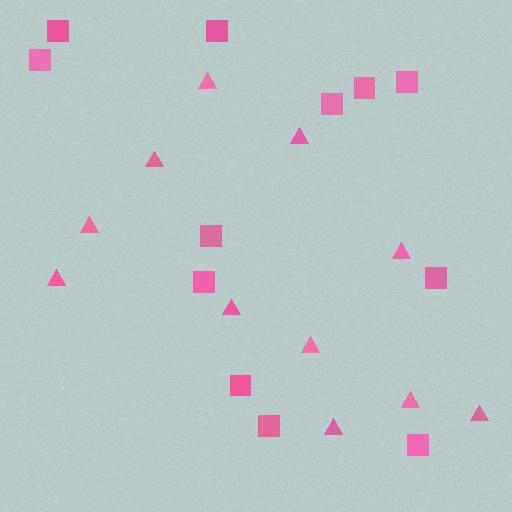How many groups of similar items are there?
There are 2 groups: one group of squares (12) and one group of triangles (11).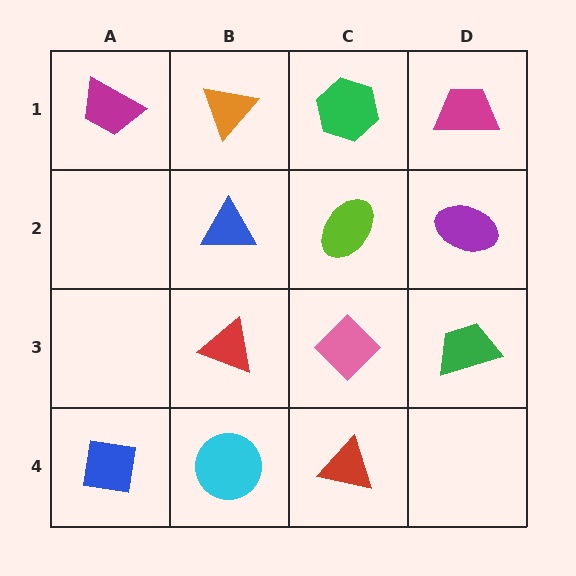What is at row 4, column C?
A red triangle.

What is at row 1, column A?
A magenta trapezoid.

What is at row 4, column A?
A blue square.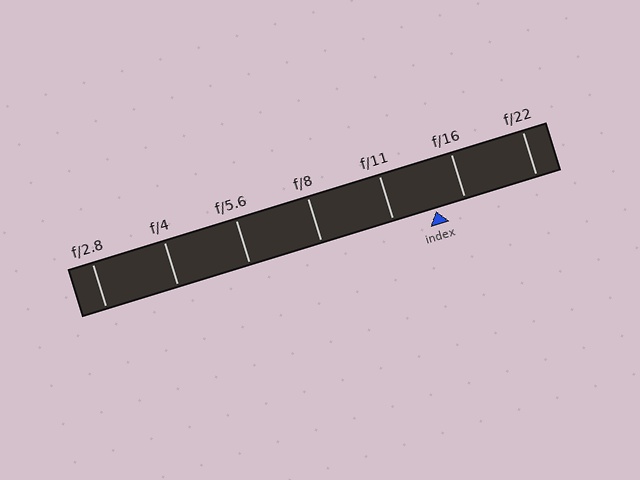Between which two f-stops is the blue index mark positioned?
The index mark is between f/11 and f/16.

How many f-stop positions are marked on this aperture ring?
There are 7 f-stop positions marked.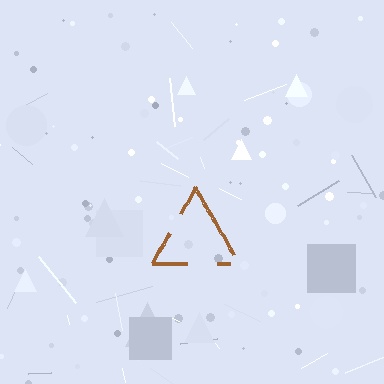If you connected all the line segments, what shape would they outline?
They would outline a triangle.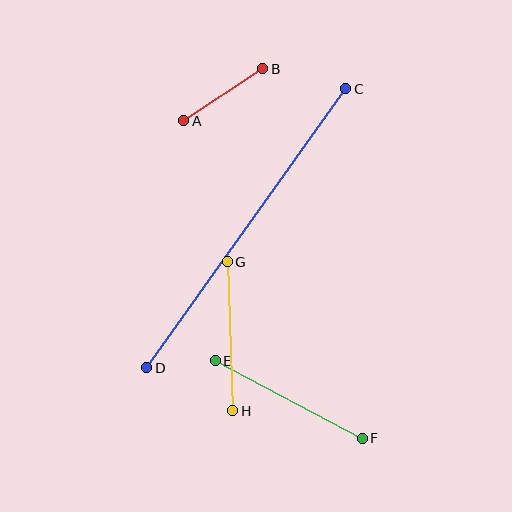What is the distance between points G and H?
The distance is approximately 149 pixels.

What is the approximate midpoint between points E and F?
The midpoint is at approximately (289, 399) pixels.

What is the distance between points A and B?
The distance is approximately 94 pixels.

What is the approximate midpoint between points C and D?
The midpoint is at approximately (246, 228) pixels.